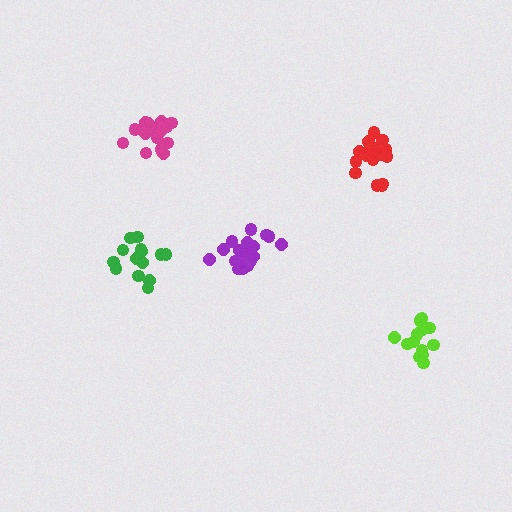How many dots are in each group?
Group 1: 19 dots, Group 2: 14 dots, Group 3: 18 dots, Group 4: 14 dots, Group 5: 19 dots (84 total).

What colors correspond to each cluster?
The clusters are colored: magenta, lime, red, green, purple.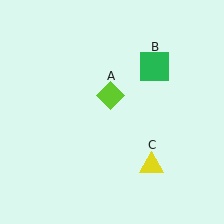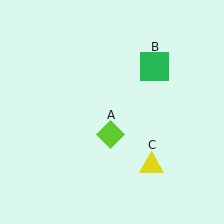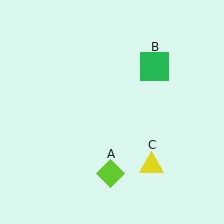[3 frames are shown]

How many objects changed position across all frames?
1 object changed position: lime diamond (object A).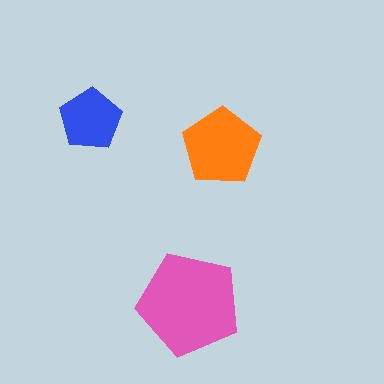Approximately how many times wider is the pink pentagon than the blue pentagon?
About 1.5 times wider.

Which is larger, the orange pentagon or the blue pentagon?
The orange one.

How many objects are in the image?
There are 3 objects in the image.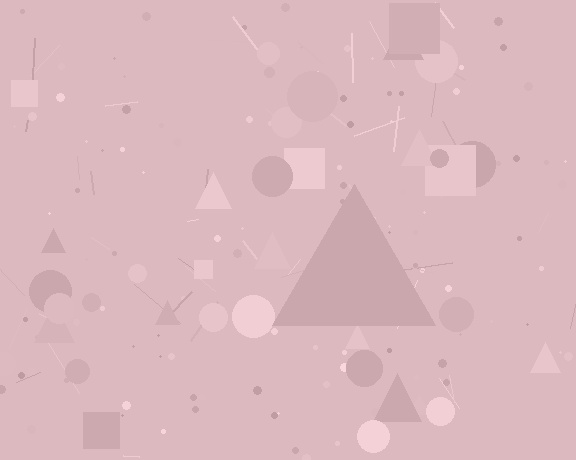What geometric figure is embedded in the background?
A triangle is embedded in the background.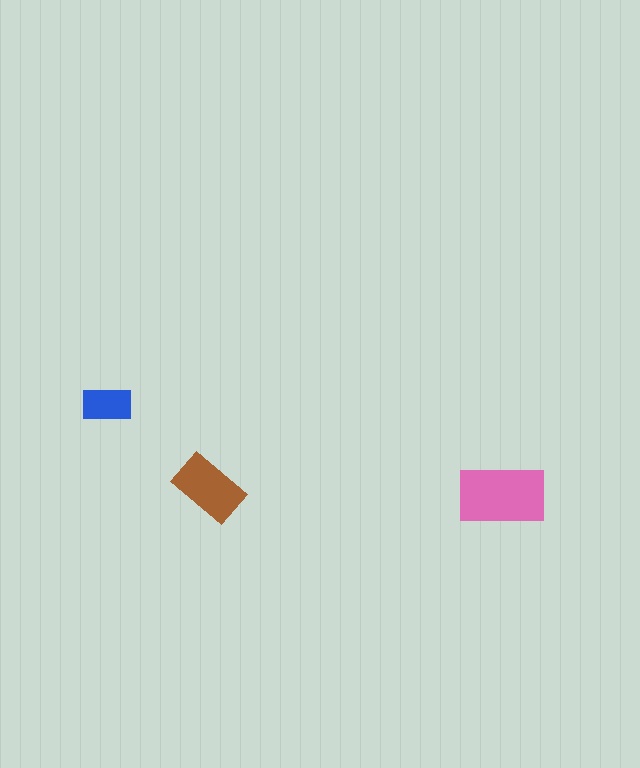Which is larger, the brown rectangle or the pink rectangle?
The pink one.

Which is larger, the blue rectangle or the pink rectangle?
The pink one.